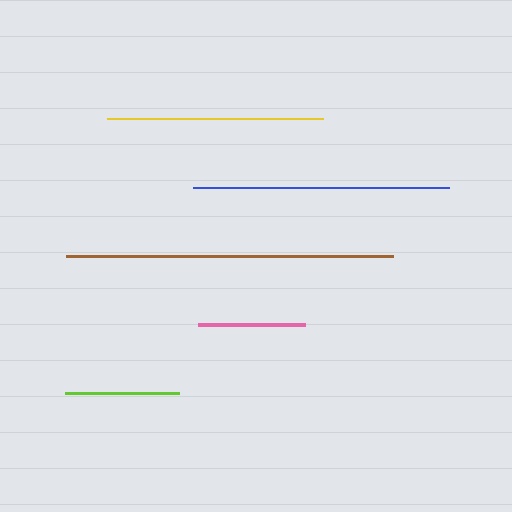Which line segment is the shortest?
The pink line is the shortest at approximately 107 pixels.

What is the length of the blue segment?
The blue segment is approximately 256 pixels long.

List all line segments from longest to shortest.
From longest to shortest: brown, blue, yellow, lime, pink.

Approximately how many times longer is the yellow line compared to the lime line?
The yellow line is approximately 1.9 times the length of the lime line.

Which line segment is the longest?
The brown line is the longest at approximately 328 pixels.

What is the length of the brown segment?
The brown segment is approximately 328 pixels long.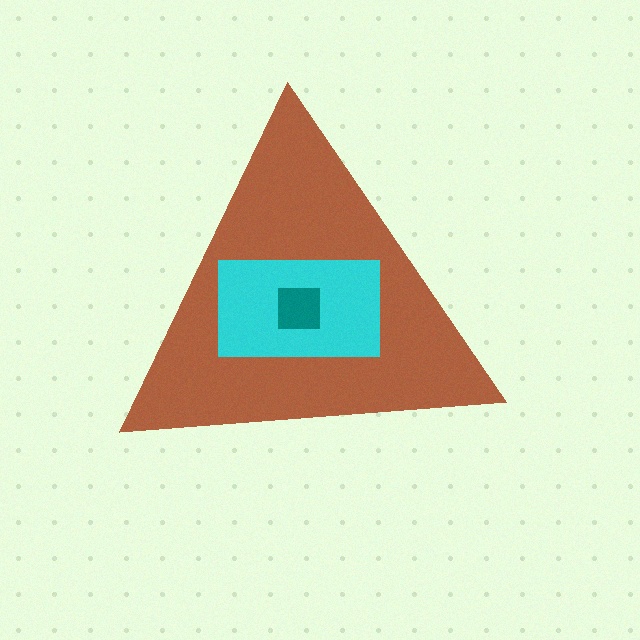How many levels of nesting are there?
3.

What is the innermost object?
The teal square.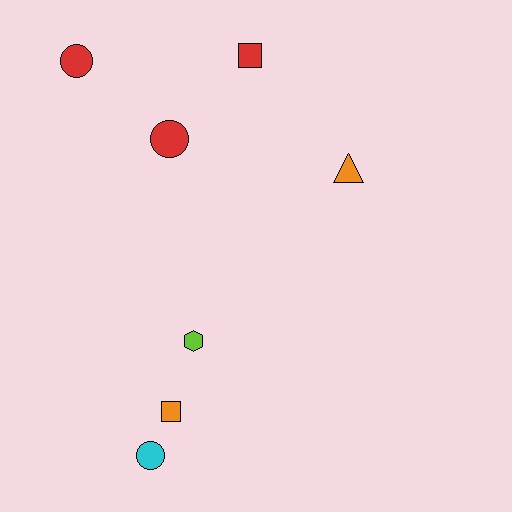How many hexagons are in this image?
There is 1 hexagon.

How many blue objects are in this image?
There are no blue objects.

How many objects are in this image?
There are 7 objects.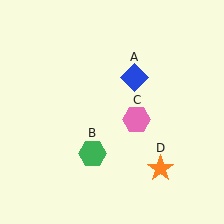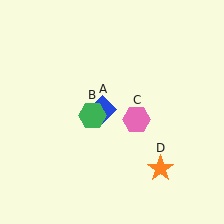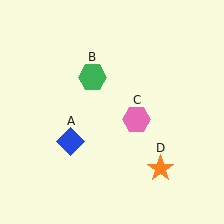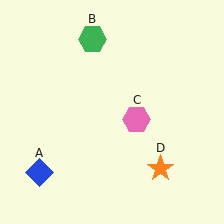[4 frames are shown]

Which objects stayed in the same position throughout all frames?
Pink hexagon (object C) and orange star (object D) remained stationary.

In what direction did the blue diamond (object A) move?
The blue diamond (object A) moved down and to the left.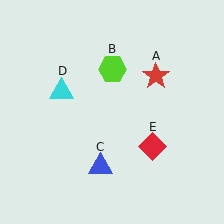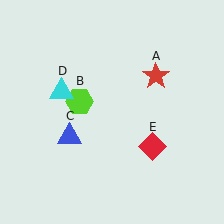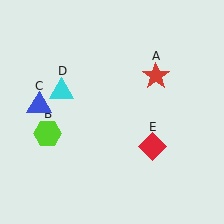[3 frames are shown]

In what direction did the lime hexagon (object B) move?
The lime hexagon (object B) moved down and to the left.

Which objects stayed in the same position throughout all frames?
Red star (object A) and cyan triangle (object D) and red diamond (object E) remained stationary.